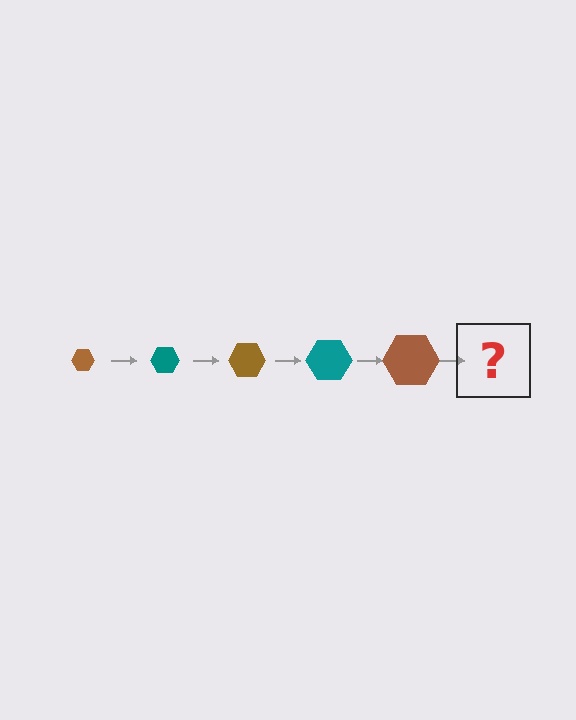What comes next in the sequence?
The next element should be a teal hexagon, larger than the previous one.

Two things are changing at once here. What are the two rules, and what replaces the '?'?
The two rules are that the hexagon grows larger each step and the color cycles through brown and teal. The '?' should be a teal hexagon, larger than the previous one.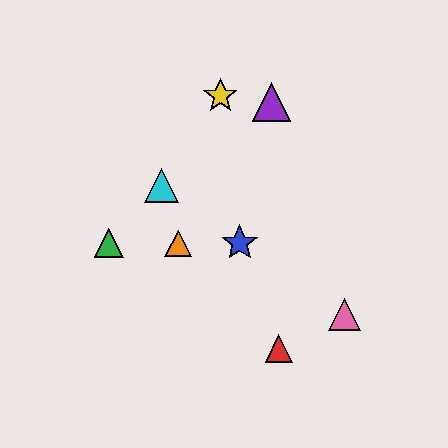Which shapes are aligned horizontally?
The blue star, the green triangle, the orange triangle are aligned horizontally.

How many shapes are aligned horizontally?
3 shapes (the blue star, the green triangle, the orange triangle) are aligned horizontally.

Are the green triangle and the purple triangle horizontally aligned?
No, the green triangle is at y≈243 and the purple triangle is at y≈102.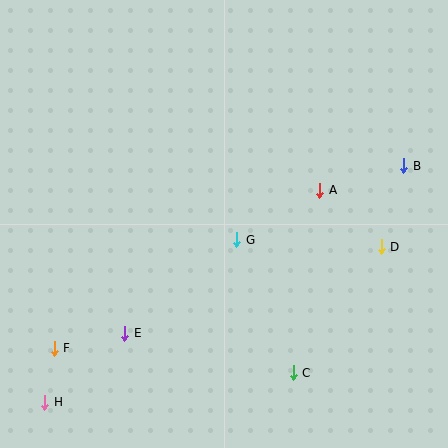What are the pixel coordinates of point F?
Point F is at (54, 348).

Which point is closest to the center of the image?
Point G at (237, 240) is closest to the center.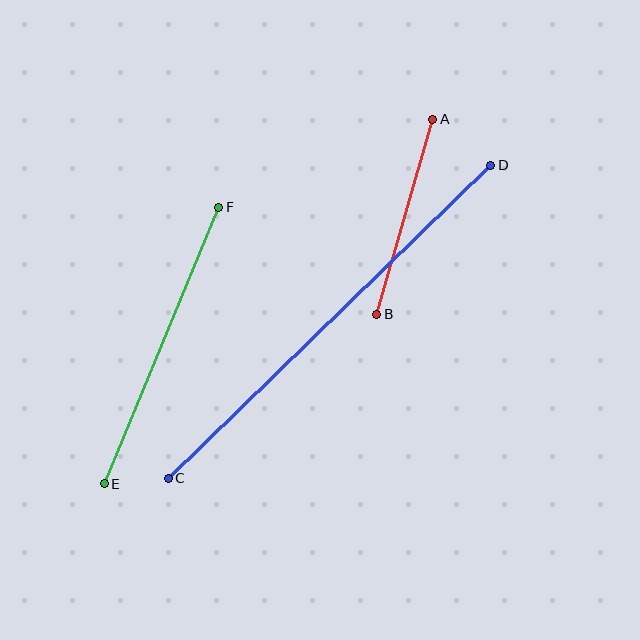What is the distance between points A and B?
The distance is approximately 202 pixels.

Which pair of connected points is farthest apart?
Points C and D are farthest apart.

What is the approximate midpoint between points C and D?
The midpoint is at approximately (330, 322) pixels.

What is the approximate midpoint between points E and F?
The midpoint is at approximately (161, 345) pixels.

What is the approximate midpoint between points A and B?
The midpoint is at approximately (405, 217) pixels.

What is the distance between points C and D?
The distance is approximately 449 pixels.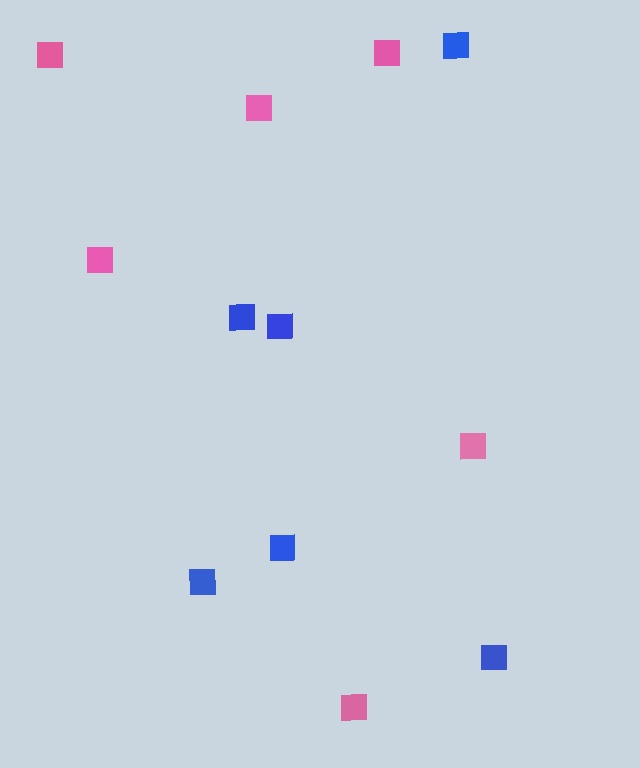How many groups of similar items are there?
There are 2 groups: one group of blue squares (6) and one group of pink squares (6).